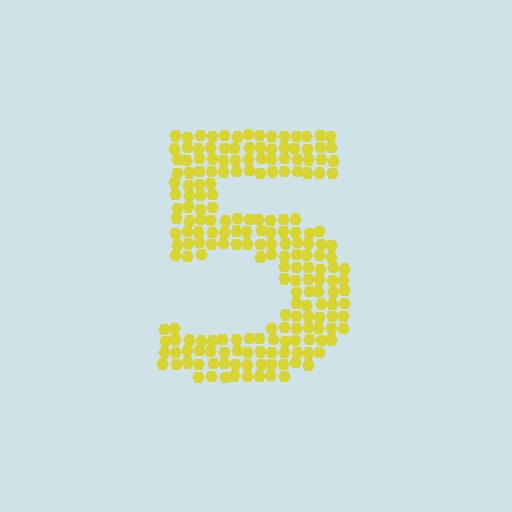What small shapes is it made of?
It is made of small hexagons.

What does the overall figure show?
The overall figure shows the digit 5.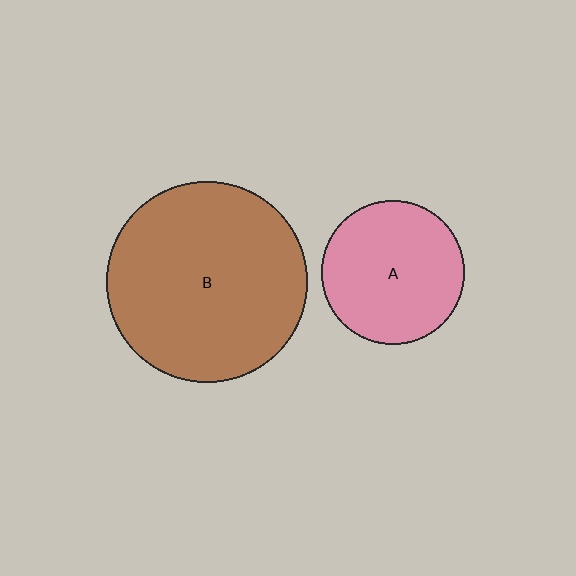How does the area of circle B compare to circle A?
Approximately 2.0 times.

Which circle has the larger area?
Circle B (brown).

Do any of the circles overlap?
No, none of the circles overlap.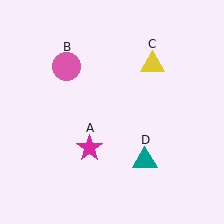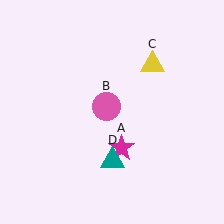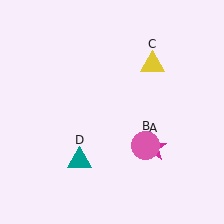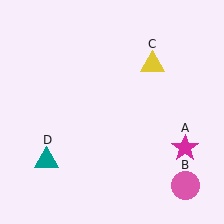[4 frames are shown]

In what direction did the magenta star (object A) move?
The magenta star (object A) moved right.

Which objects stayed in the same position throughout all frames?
Yellow triangle (object C) remained stationary.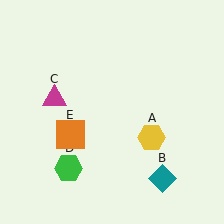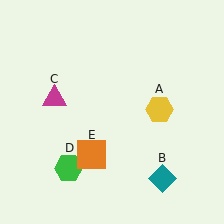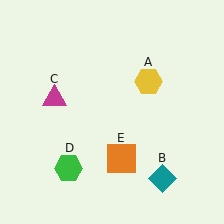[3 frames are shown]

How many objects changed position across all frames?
2 objects changed position: yellow hexagon (object A), orange square (object E).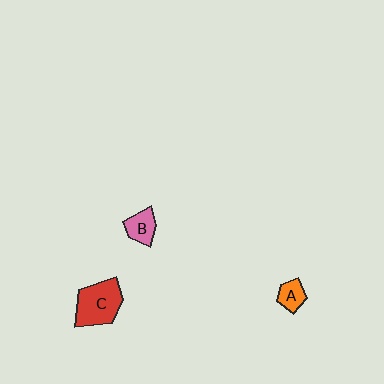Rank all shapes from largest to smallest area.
From largest to smallest: C (red), B (pink), A (orange).